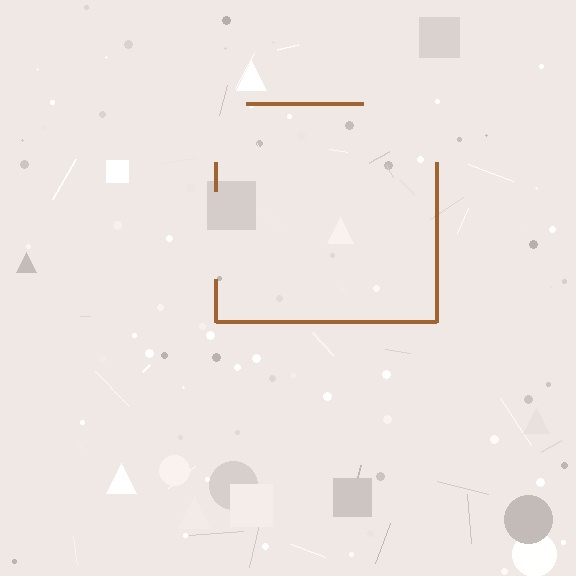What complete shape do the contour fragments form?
The contour fragments form a square.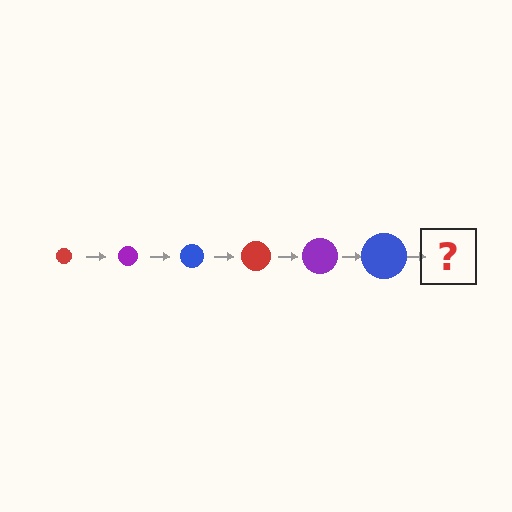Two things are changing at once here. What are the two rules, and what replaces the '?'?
The two rules are that the circle grows larger each step and the color cycles through red, purple, and blue. The '?' should be a red circle, larger than the previous one.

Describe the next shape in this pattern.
It should be a red circle, larger than the previous one.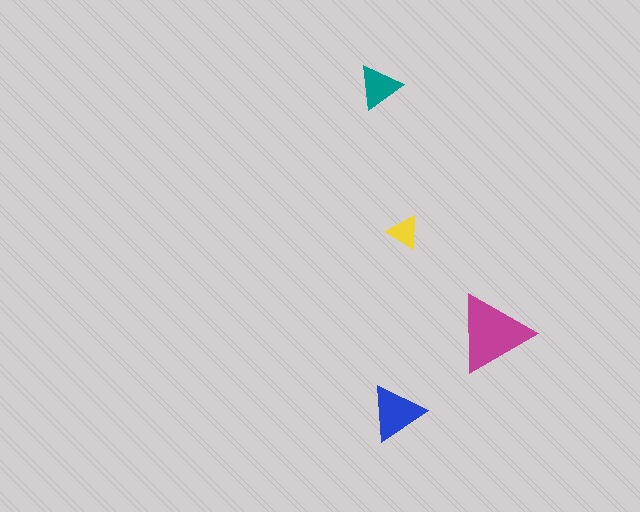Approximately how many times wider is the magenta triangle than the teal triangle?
About 2 times wider.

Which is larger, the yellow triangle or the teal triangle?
The teal one.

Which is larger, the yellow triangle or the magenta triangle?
The magenta one.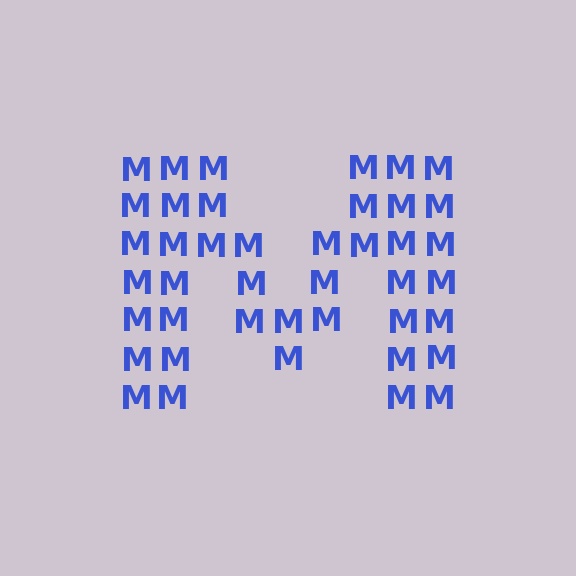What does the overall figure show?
The overall figure shows the letter M.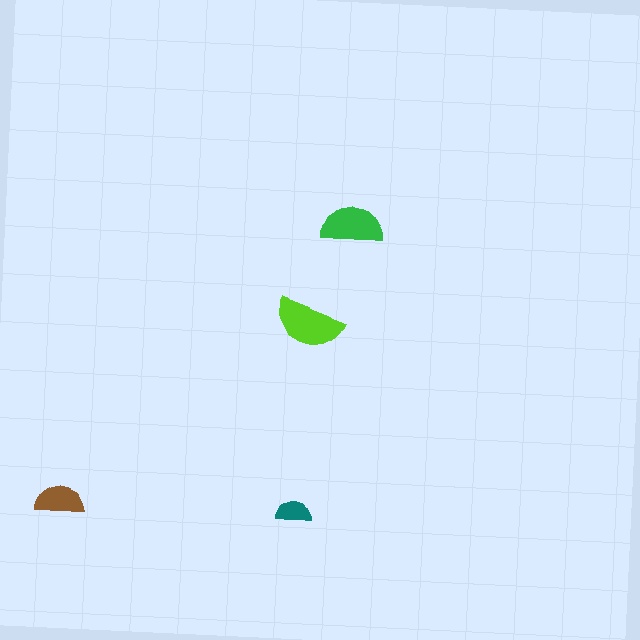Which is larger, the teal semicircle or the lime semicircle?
The lime one.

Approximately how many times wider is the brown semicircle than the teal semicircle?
About 1.5 times wider.